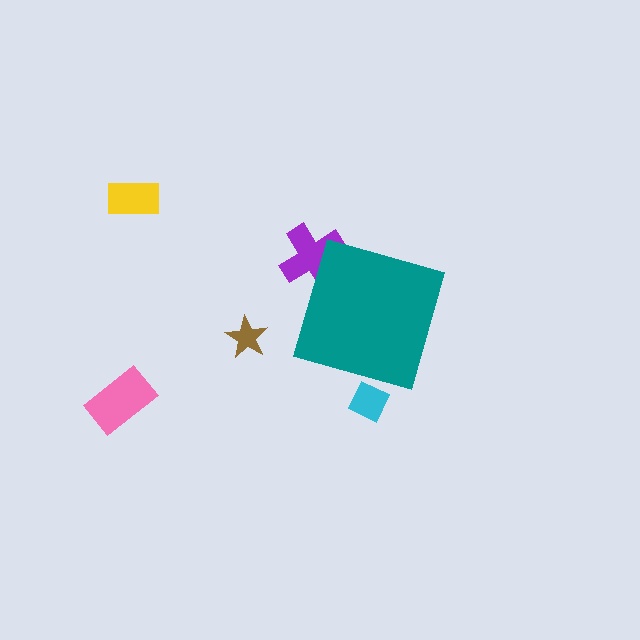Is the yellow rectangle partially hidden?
No, the yellow rectangle is fully visible.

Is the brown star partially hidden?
No, the brown star is fully visible.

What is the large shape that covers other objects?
A teal diamond.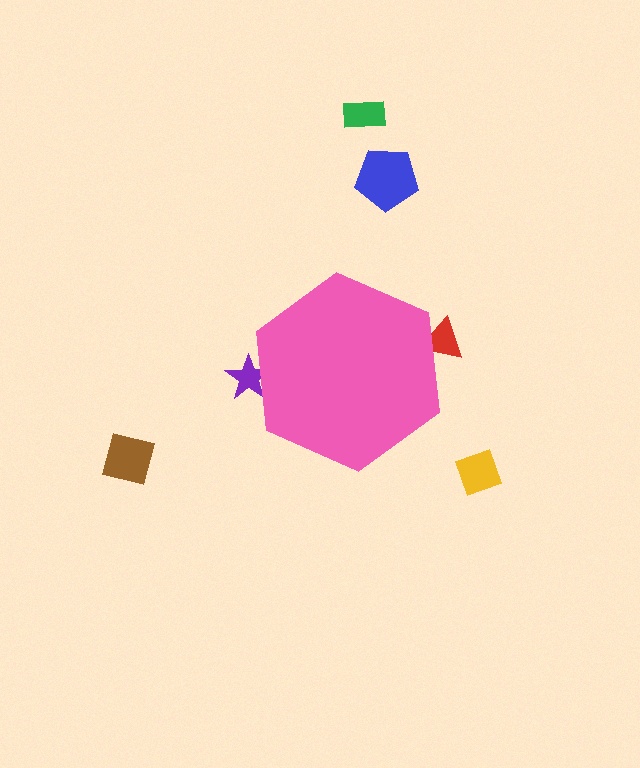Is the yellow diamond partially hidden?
No, the yellow diamond is fully visible.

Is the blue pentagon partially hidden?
No, the blue pentagon is fully visible.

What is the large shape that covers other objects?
A pink hexagon.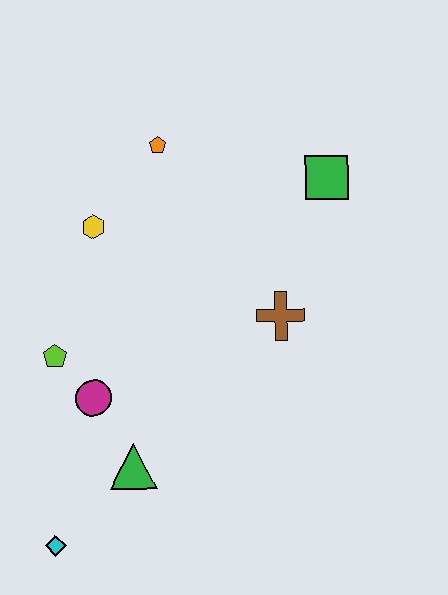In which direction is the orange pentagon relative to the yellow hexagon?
The orange pentagon is above the yellow hexagon.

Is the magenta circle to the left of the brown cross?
Yes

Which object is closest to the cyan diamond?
The green triangle is closest to the cyan diamond.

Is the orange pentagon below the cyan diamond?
No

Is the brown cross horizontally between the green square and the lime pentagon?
Yes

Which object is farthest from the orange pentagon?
The cyan diamond is farthest from the orange pentagon.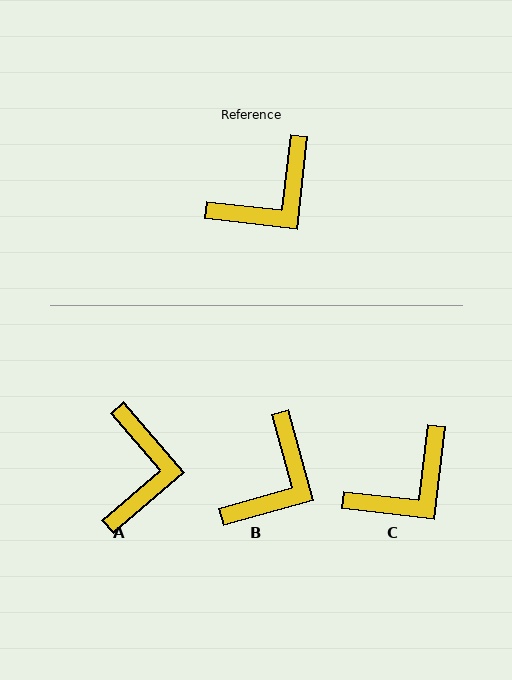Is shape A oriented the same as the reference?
No, it is off by about 47 degrees.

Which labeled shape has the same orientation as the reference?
C.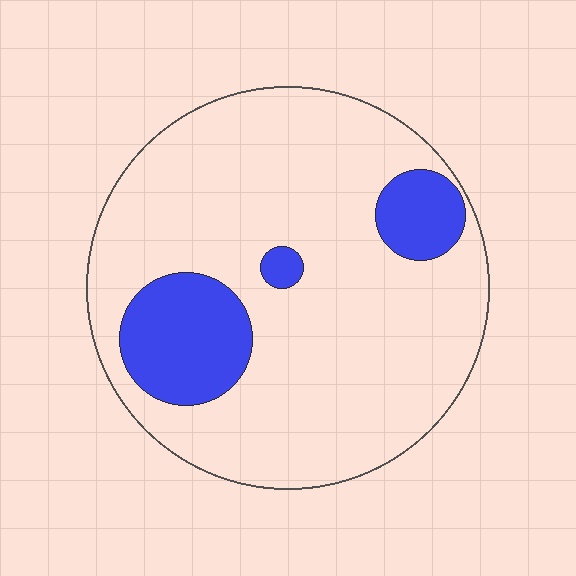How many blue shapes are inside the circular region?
3.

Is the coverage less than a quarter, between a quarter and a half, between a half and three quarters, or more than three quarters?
Less than a quarter.